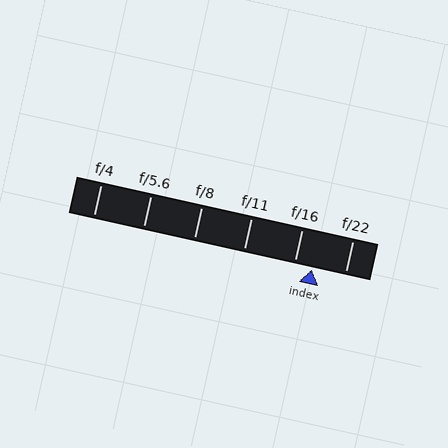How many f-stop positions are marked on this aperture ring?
There are 6 f-stop positions marked.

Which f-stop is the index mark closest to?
The index mark is closest to f/16.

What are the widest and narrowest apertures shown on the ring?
The widest aperture shown is f/4 and the narrowest is f/22.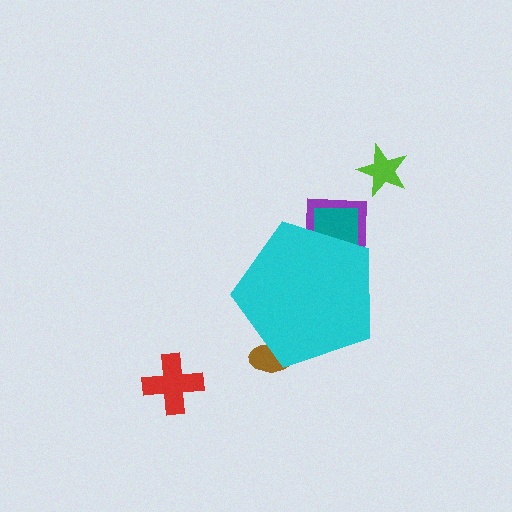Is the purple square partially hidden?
Yes, the purple square is partially hidden behind the cyan pentagon.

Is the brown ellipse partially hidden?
Yes, the brown ellipse is partially hidden behind the cyan pentagon.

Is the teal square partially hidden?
Yes, the teal square is partially hidden behind the cyan pentagon.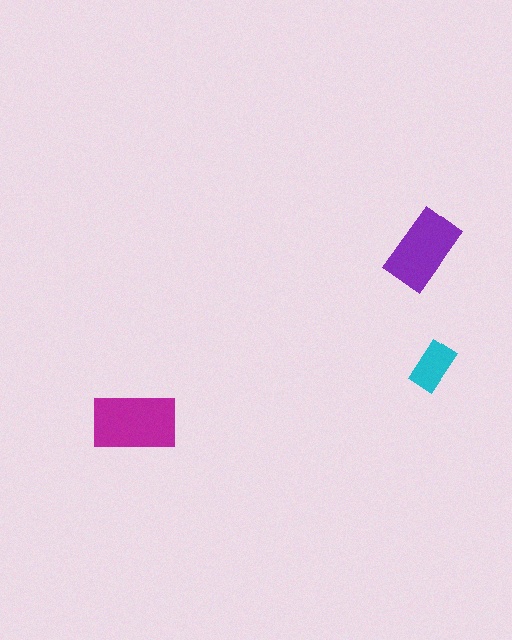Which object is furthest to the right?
The cyan rectangle is rightmost.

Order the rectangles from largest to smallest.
the magenta one, the purple one, the cyan one.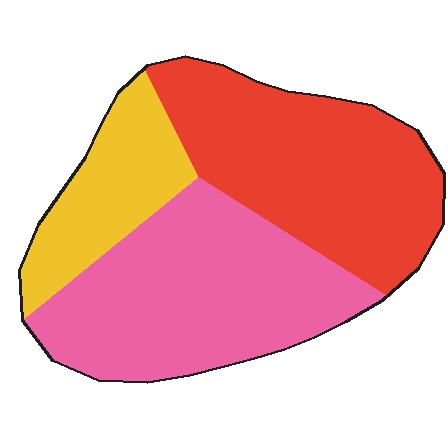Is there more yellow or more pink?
Pink.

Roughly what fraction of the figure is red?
Red takes up about two fifths (2/5) of the figure.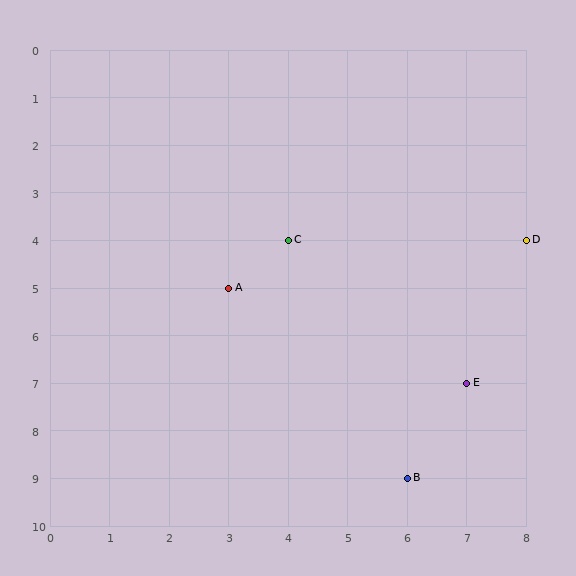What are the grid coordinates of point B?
Point B is at grid coordinates (6, 9).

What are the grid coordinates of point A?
Point A is at grid coordinates (3, 5).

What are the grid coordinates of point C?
Point C is at grid coordinates (4, 4).